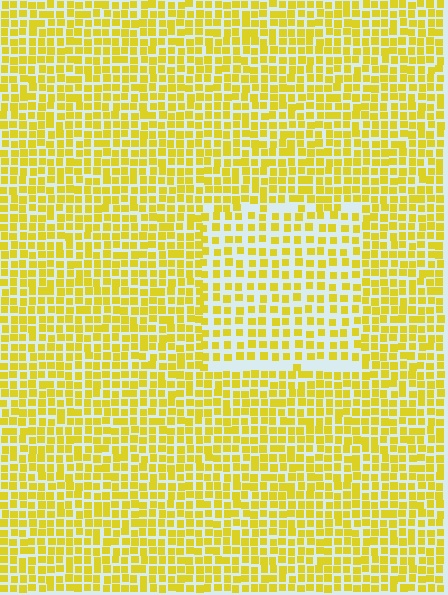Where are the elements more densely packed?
The elements are more densely packed outside the rectangle boundary.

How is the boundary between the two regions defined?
The boundary is defined by a change in element density (approximately 1.6x ratio). All elements are the same color, size, and shape.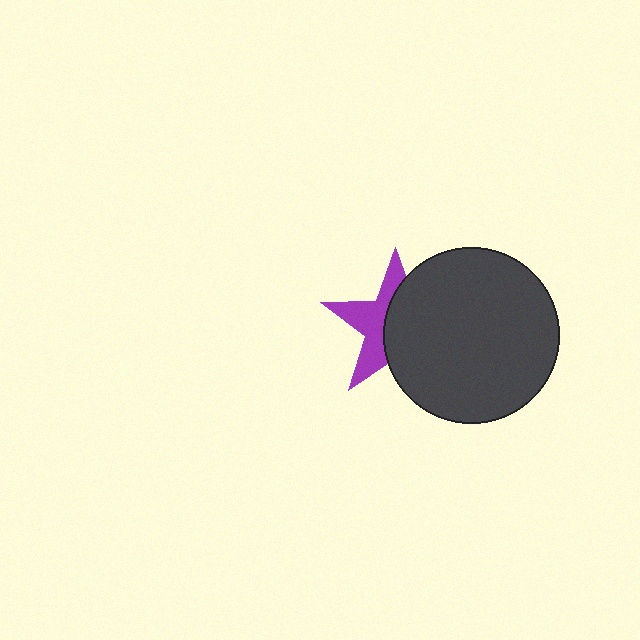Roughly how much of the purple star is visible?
A small part of it is visible (roughly 44%).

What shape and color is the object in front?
The object in front is a dark gray circle.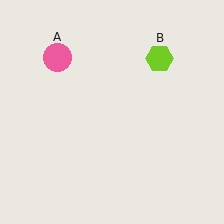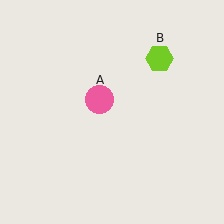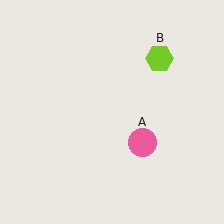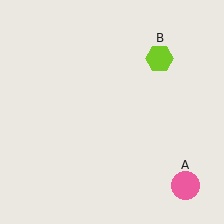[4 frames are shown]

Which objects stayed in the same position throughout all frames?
Lime hexagon (object B) remained stationary.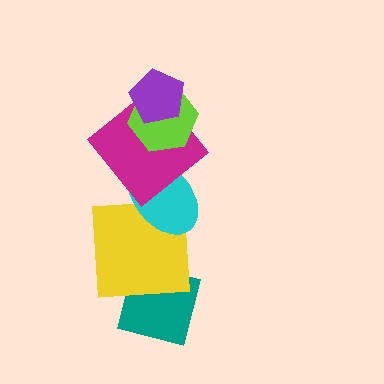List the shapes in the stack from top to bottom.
From top to bottom: the purple pentagon, the lime hexagon, the magenta diamond, the cyan ellipse, the yellow square, the teal square.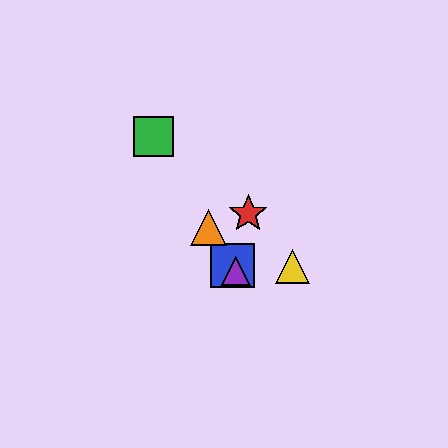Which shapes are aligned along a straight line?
The blue square, the green square, the purple triangle, the orange triangle are aligned along a straight line.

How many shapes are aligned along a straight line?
4 shapes (the blue square, the green square, the purple triangle, the orange triangle) are aligned along a straight line.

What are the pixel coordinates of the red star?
The red star is at (248, 214).